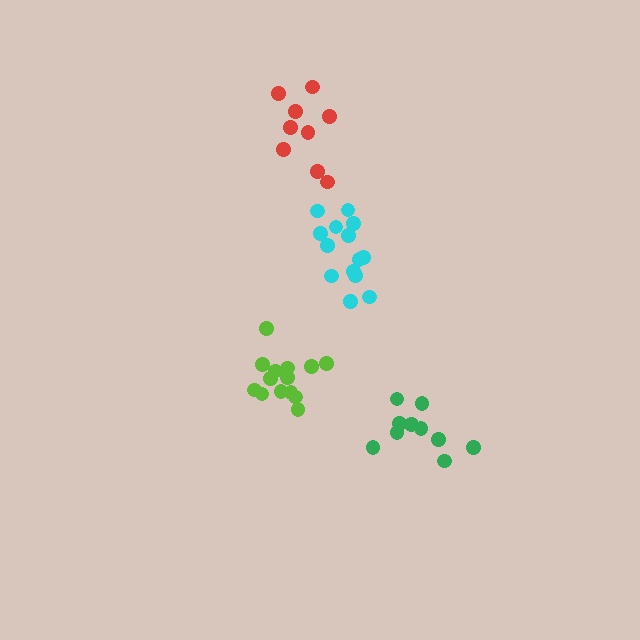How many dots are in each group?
Group 1: 14 dots, Group 2: 9 dots, Group 3: 10 dots, Group 4: 14 dots (47 total).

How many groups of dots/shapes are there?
There are 4 groups.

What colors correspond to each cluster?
The clusters are colored: lime, red, green, cyan.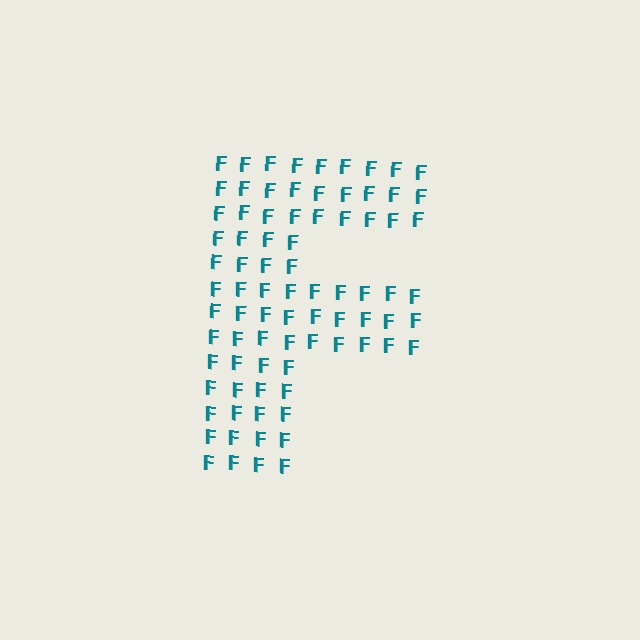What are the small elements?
The small elements are letter F's.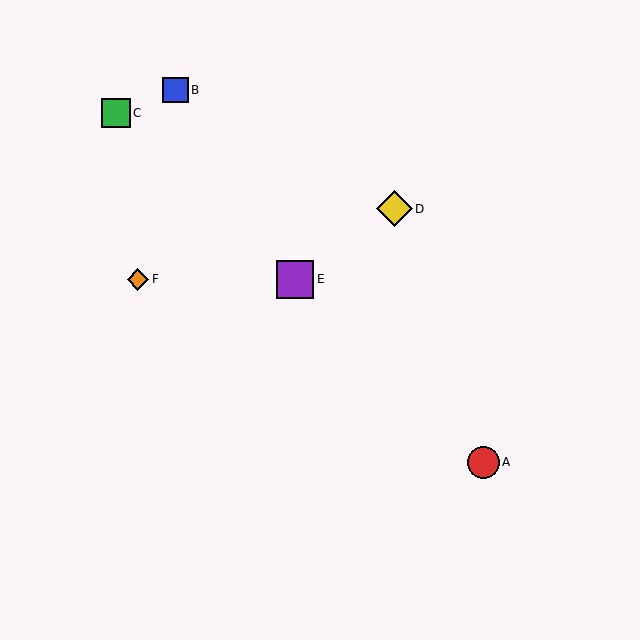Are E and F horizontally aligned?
Yes, both are at y≈279.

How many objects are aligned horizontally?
2 objects (E, F) are aligned horizontally.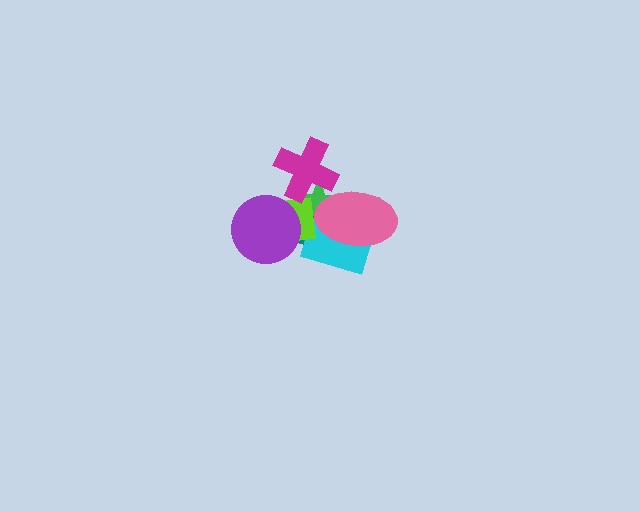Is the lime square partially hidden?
Yes, it is partially covered by another shape.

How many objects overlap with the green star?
5 objects overlap with the green star.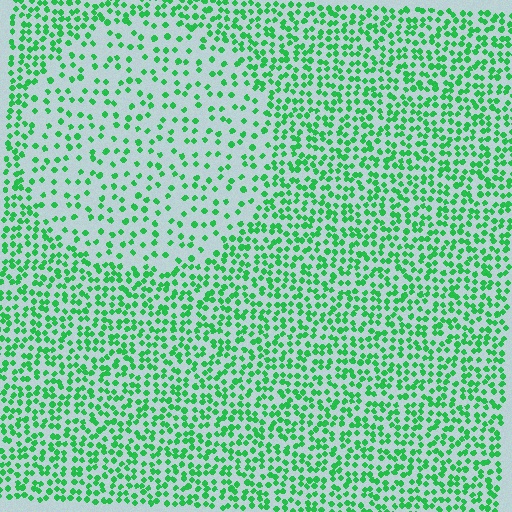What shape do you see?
I see a circle.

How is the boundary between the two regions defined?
The boundary is defined by a change in element density (approximately 2.2x ratio). All elements are the same color, size, and shape.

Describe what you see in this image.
The image contains small green elements arranged at two different densities. A circle-shaped region is visible where the elements are less densely packed than the surrounding area.